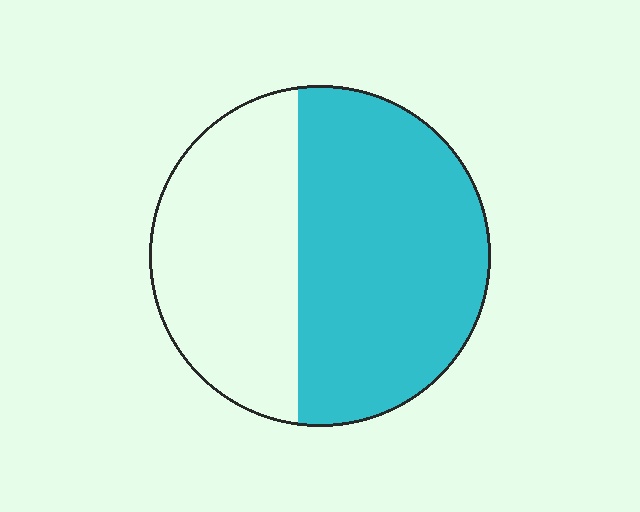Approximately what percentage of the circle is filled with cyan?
Approximately 60%.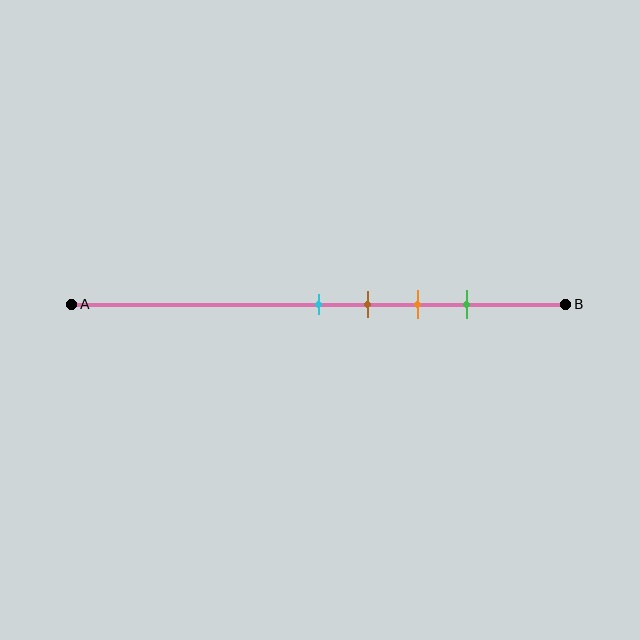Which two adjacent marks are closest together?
The cyan and brown marks are the closest adjacent pair.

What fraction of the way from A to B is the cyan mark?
The cyan mark is approximately 50% (0.5) of the way from A to B.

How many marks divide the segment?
There are 4 marks dividing the segment.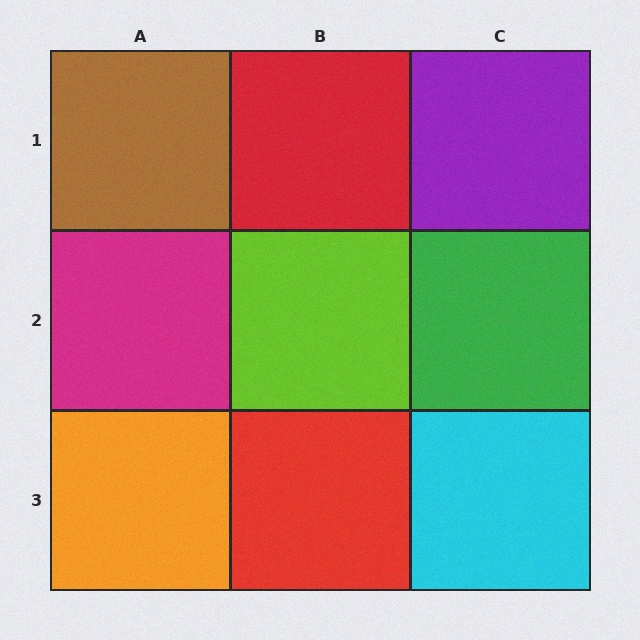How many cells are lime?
1 cell is lime.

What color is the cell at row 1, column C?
Purple.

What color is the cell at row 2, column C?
Green.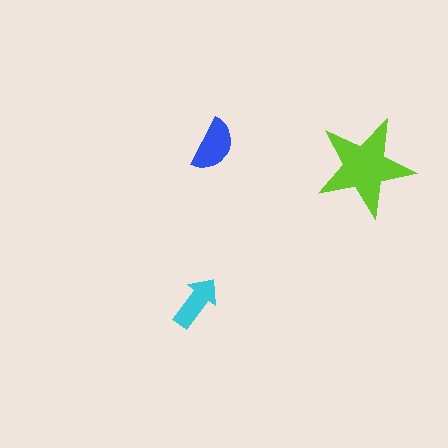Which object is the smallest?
The cyan arrow.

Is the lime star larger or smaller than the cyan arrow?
Larger.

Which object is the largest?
The lime star.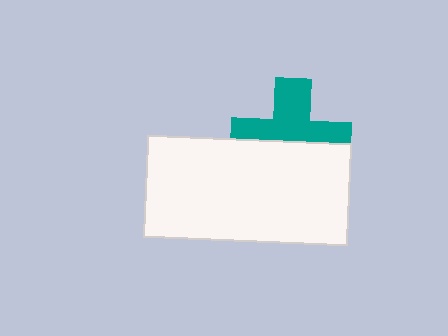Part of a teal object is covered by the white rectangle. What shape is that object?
It is a cross.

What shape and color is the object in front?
The object in front is a white rectangle.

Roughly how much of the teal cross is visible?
About half of it is visible (roughly 53%).